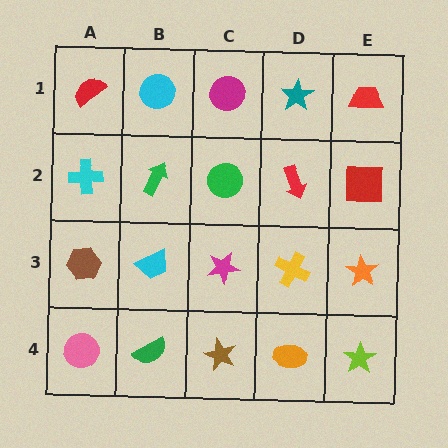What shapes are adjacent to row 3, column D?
A red arrow (row 2, column D), an orange ellipse (row 4, column D), a magenta star (row 3, column C), an orange star (row 3, column E).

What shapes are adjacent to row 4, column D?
A yellow cross (row 3, column D), a brown star (row 4, column C), a lime star (row 4, column E).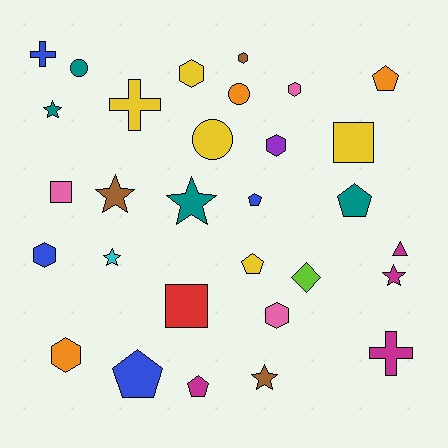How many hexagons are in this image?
There are 7 hexagons.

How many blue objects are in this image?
There are 4 blue objects.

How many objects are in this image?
There are 30 objects.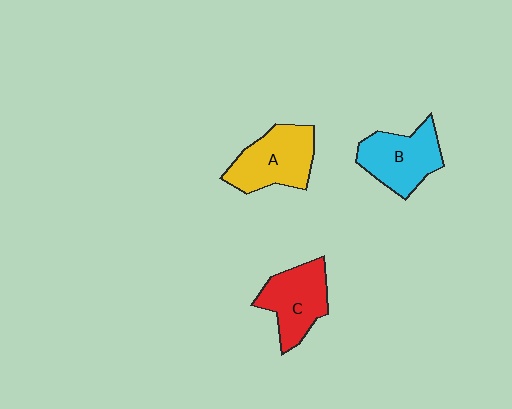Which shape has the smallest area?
Shape C (red).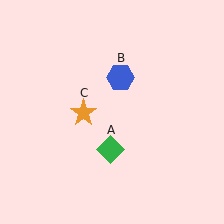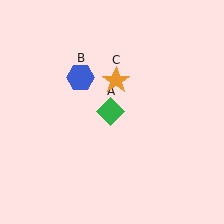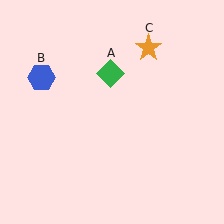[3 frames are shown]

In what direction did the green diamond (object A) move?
The green diamond (object A) moved up.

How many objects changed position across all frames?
3 objects changed position: green diamond (object A), blue hexagon (object B), orange star (object C).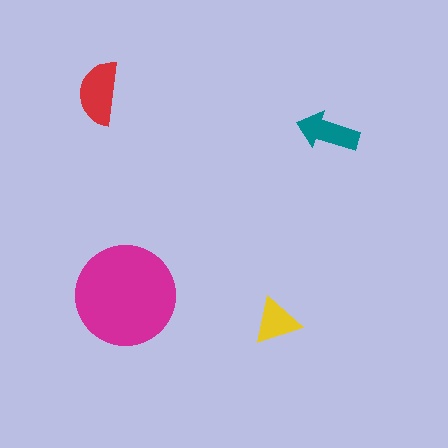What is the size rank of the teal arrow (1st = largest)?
3rd.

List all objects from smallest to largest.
The yellow triangle, the teal arrow, the red semicircle, the magenta circle.